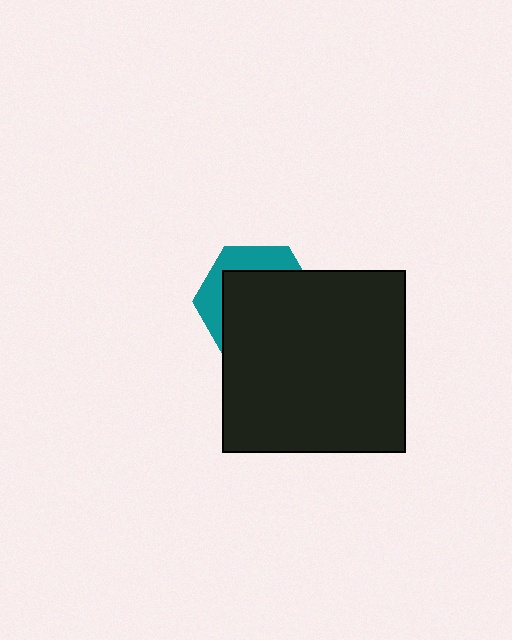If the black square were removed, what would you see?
You would see the complete teal hexagon.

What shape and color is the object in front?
The object in front is a black square.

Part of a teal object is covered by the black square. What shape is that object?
It is a hexagon.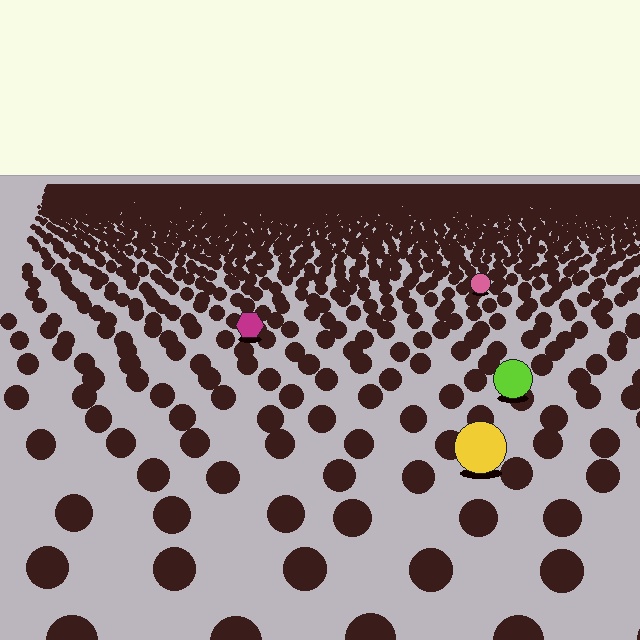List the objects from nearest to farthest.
From nearest to farthest: the yellow circle, the lime circle, the magenta hexagon, the pink circle.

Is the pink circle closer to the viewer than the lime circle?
No. The lime circle is closer — you can tell from the texture gradient: the ground texture is coarser near it.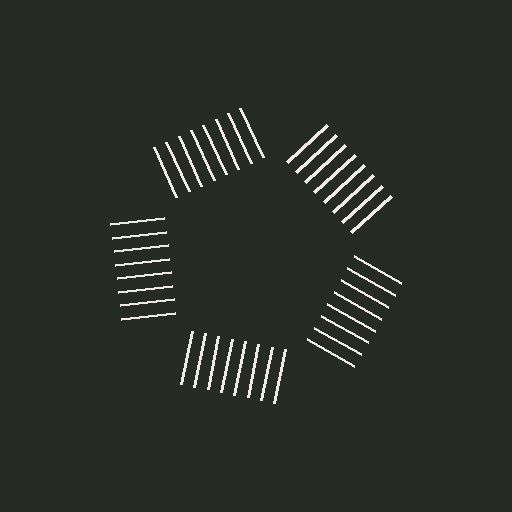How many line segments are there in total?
40 — 8 along each of the 5 edges.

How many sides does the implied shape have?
5 sides — the line-ends trace a pentagon.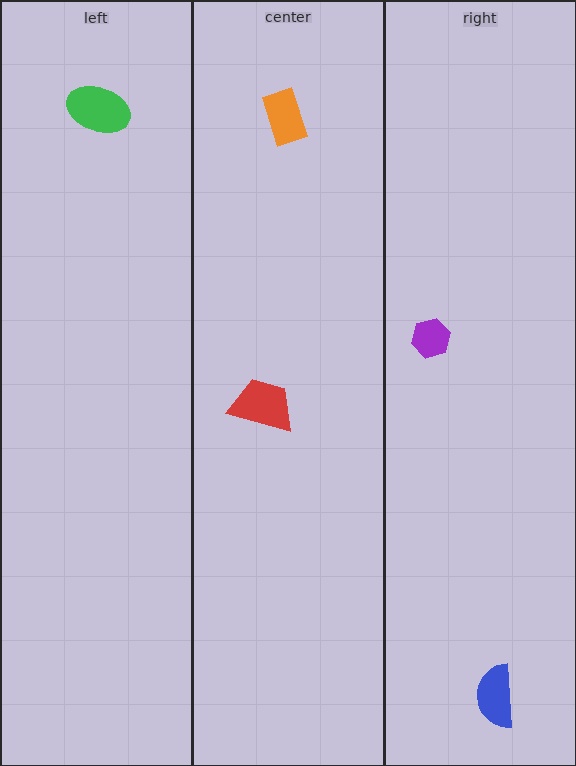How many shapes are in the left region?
1.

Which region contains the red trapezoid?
The center region.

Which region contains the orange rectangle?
The center region.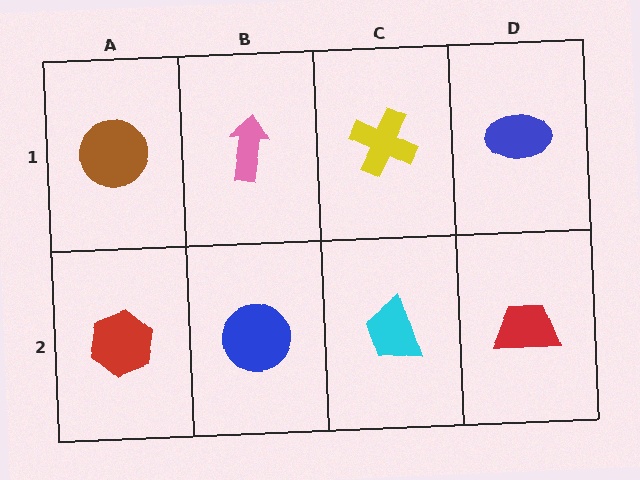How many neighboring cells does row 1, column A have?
2.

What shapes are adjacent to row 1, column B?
A blue circle (row 2, column B), a brown circle (row 1, column A), a yellow cross (row 1, column C).